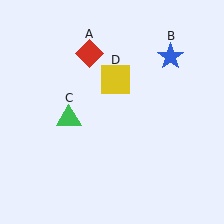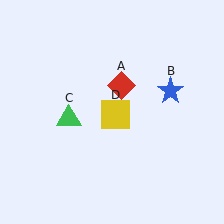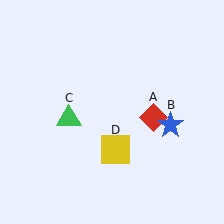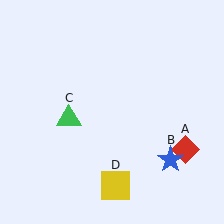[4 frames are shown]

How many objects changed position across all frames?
3 objects changed position: red diamond (object A), blue star (object B), yellow square (object D).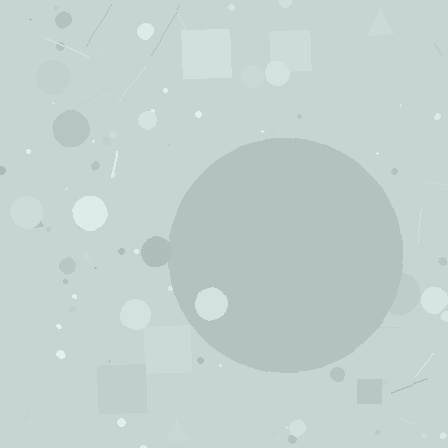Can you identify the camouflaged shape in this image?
The camouflaged shape is a circle.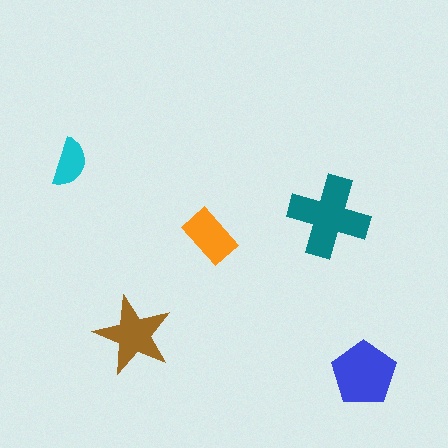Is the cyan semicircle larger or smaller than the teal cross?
Smaller.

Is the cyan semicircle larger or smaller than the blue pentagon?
Smaller.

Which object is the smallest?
The cyan semicircle.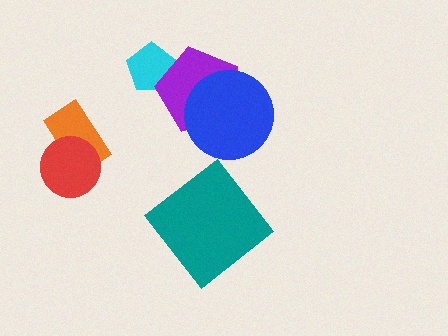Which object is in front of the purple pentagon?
The blue circle is in front of the purple pentagon.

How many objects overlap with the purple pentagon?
2 objects overlap with the purple pentagon.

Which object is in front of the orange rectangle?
The red circle is in front of the orange rectangle.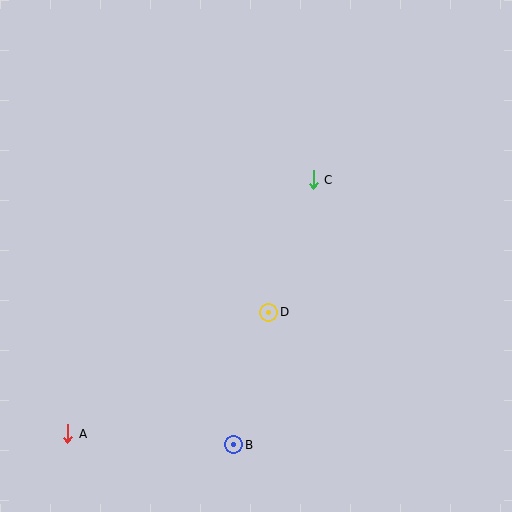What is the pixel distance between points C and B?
The distance between C and B is 277 pixels.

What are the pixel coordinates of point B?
Point B is at (234, 445).